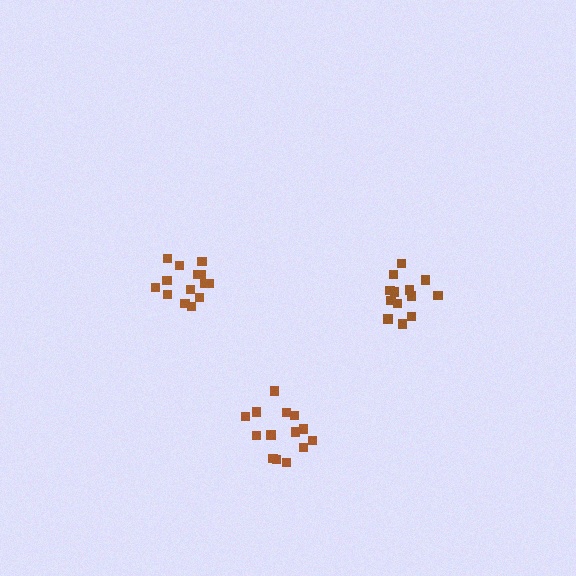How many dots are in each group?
Group 1: 14 dots, Group 2: 14 dots, Group 3: 13 dots (41 total).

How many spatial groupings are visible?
There are 3 spatial groupings.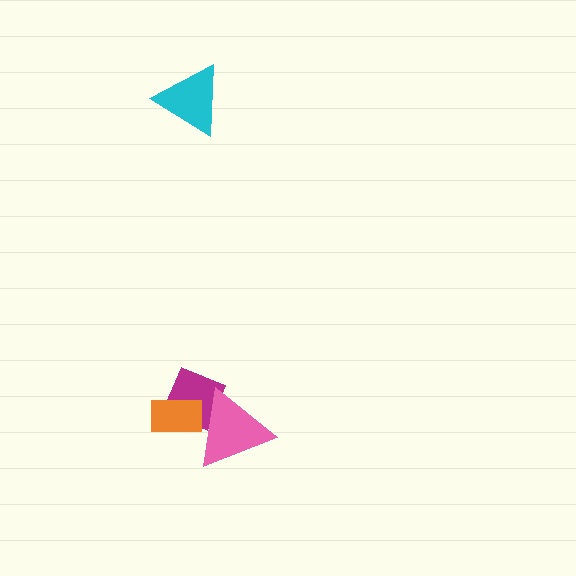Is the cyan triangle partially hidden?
No, no other shape covers it.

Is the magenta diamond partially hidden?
Yes, it is partially covered by another shape.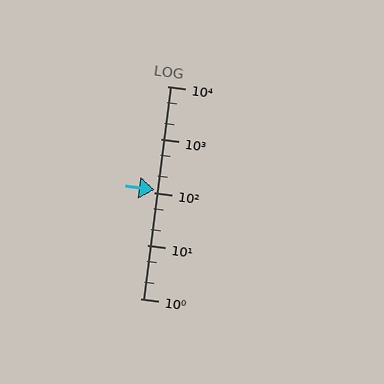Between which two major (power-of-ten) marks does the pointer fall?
The pointer is between 100 and 1000.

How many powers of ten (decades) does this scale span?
The scale spans 4 decades, from 1 to 10000.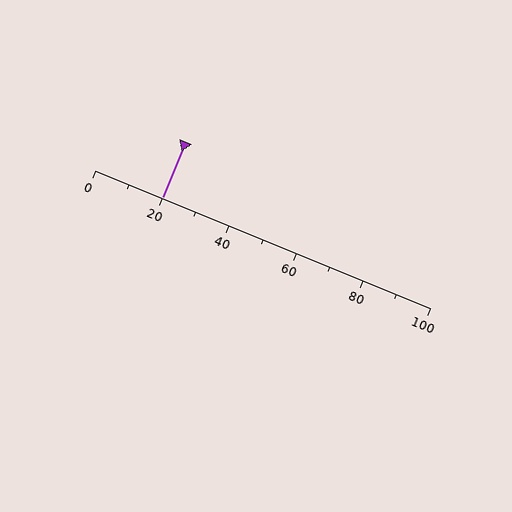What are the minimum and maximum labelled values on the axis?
The axis runs from 0 to 100.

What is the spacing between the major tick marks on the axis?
The major ticks are spaced 20 apart.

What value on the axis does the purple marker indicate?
The marker indicates approximately 20.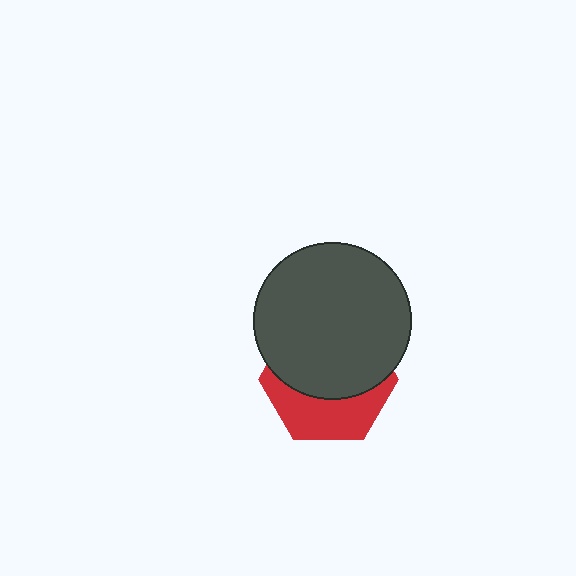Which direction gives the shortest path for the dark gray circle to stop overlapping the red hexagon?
Moving up gives the shortest separation.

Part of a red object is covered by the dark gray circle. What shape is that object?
It is a hexagon.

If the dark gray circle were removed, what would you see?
You would see the complete red hexagon.